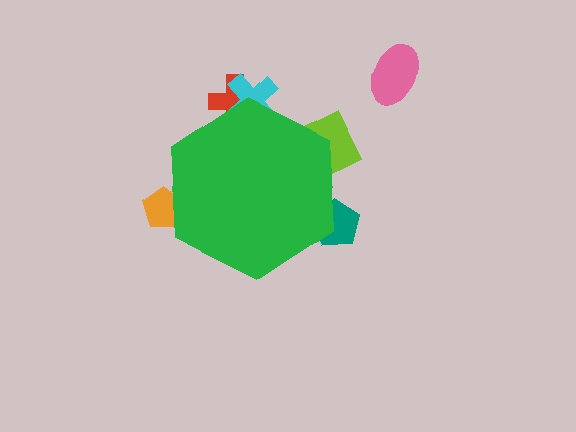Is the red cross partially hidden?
Yes, the red cross is partially hidden behind the green hexagon.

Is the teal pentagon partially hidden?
Yes, the teal pentagon is partially hidden behind the green hexagon.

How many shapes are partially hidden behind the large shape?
5 shapes are partially hidden.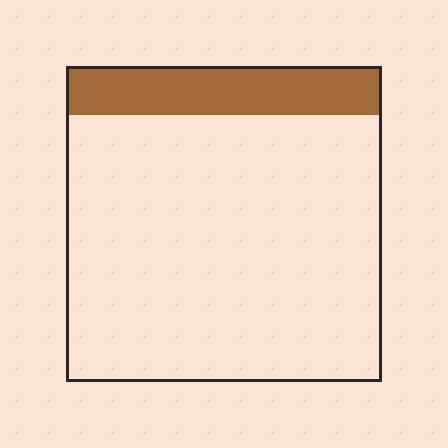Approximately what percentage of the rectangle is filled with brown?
Approximately 15%.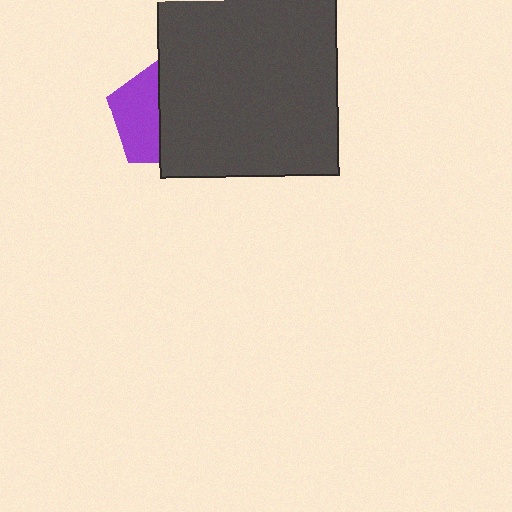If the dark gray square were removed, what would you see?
You would see the complete purple pentagon.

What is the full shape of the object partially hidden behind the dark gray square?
The partially hidden object is a purple pentagon.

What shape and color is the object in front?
The object in front is a dark gray square.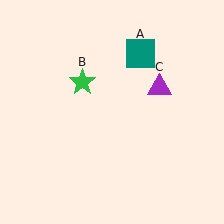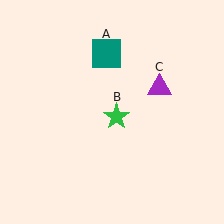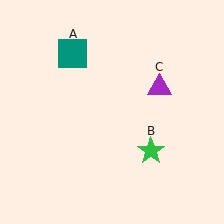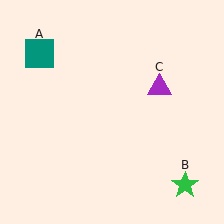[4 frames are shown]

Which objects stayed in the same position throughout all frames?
Purple triangle (object C) remained stationary.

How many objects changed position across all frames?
2 objects changed position: teal square (object A), green star (object B).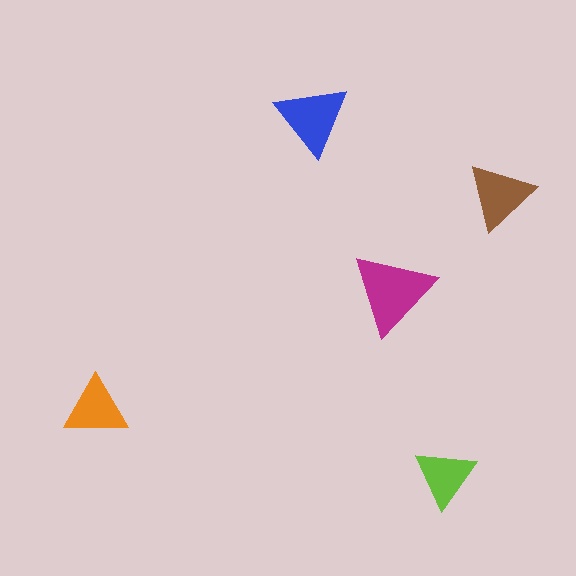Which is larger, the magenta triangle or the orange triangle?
The magenta one.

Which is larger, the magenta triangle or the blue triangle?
The magenta one.